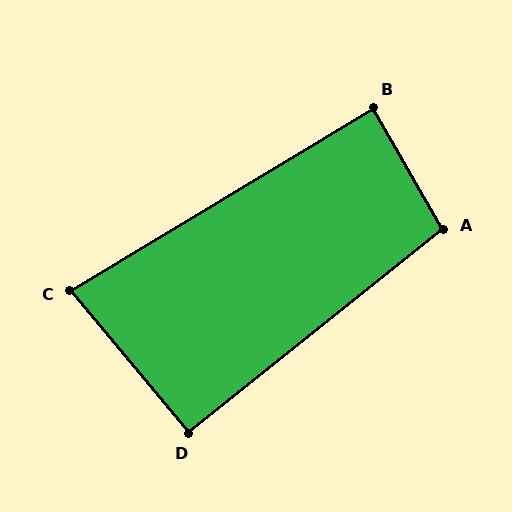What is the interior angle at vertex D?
Approximately 91 degrees (approximately right).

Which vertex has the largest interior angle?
A, at approximately 99 degrees.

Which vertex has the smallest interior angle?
C, at approximately 81 degrees.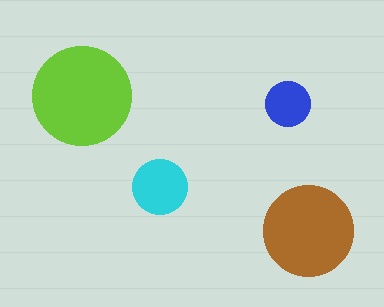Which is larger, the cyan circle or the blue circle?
The cyan one.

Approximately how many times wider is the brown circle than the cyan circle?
About 1.5 times wider.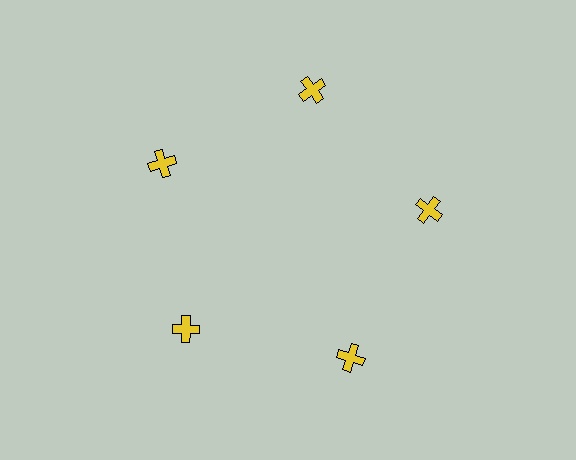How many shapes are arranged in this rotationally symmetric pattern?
There are 5 shapes, arranged in 5 groups of 1.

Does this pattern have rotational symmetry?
Yes, this pattern has 5-fold rotational symmetry. It looks the same after rotating 72 degrees around the center.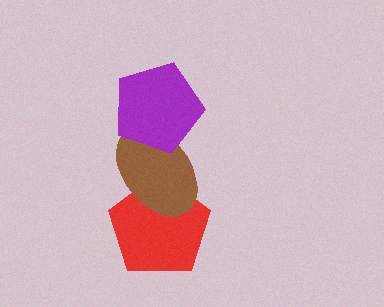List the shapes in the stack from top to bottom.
From top to bottom: the purple pentagon, the brown ellipse, the red pentagon.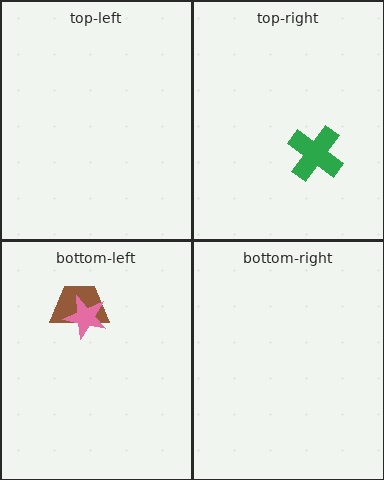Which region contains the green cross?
The top-right region.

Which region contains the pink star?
The bottom-left region.